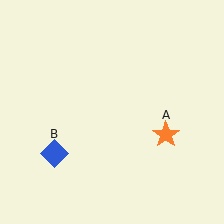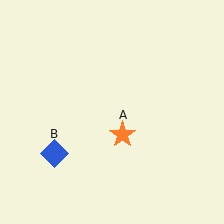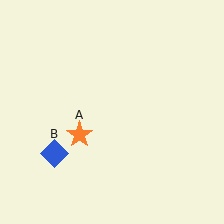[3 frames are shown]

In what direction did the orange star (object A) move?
The orange star (object A) moved left.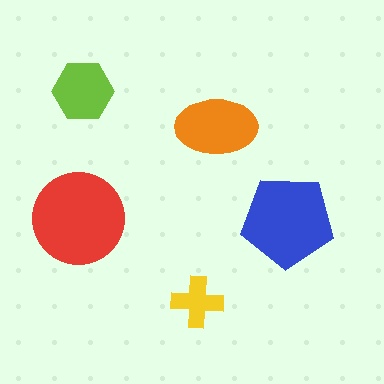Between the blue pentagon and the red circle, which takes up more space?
The red circle.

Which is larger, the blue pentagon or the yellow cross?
The blue pentagon.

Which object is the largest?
The red circle.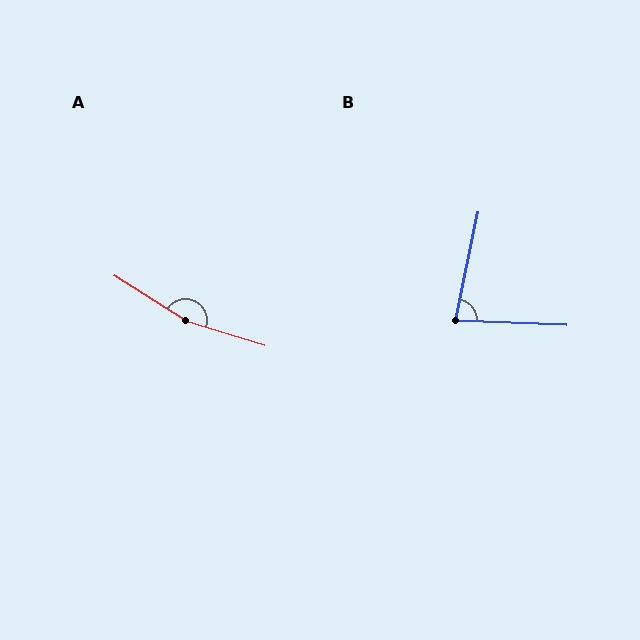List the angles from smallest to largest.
B (81°), A (165°).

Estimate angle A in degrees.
Approximately 165 degrees.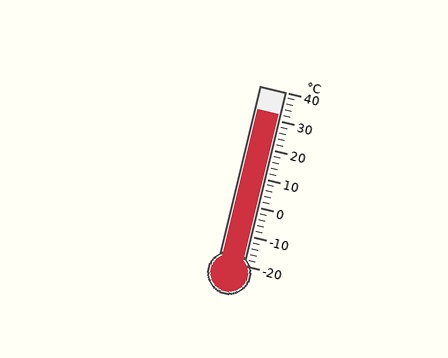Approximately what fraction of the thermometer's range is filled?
The thermometer is filled to approximately 85% of its range.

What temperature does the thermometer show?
The thermometer shows approximately 32°C.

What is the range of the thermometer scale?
The thermometer scale ranges from -20°C to 40°C.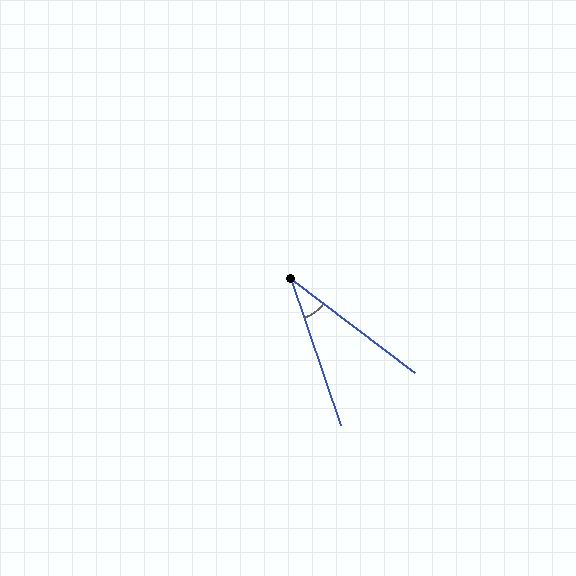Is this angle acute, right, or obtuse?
It is acute.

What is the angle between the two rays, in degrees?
Approximately 34 degrees.